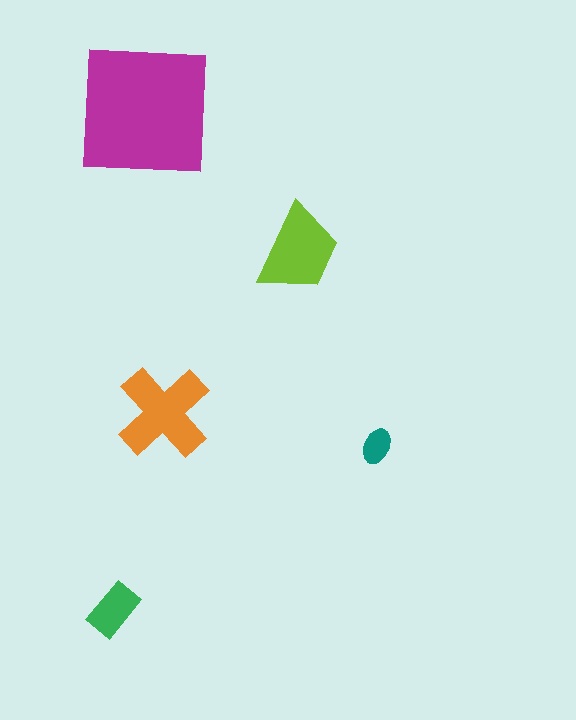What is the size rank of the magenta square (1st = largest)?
1st.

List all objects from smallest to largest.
The teal ellipse, the green rectangle, the lime trapezoid, the orange cross, the magenta square.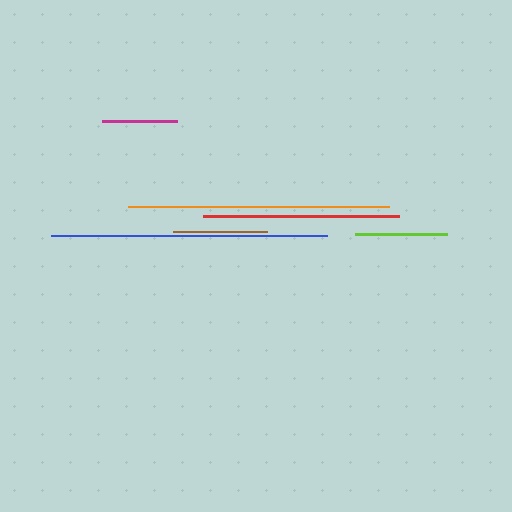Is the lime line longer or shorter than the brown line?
The brown line is longer than the lime line.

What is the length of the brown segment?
The brown segment is approximately 94 pixels long.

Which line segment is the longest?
The blue line is the longest at approximately 276 pixels.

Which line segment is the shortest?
The magenta line is the shortest at approximately 75 pixels.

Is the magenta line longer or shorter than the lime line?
The lime line is longer than the magenta line.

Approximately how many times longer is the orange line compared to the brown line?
The orange line is approximately 2.8 times the length of the brown line.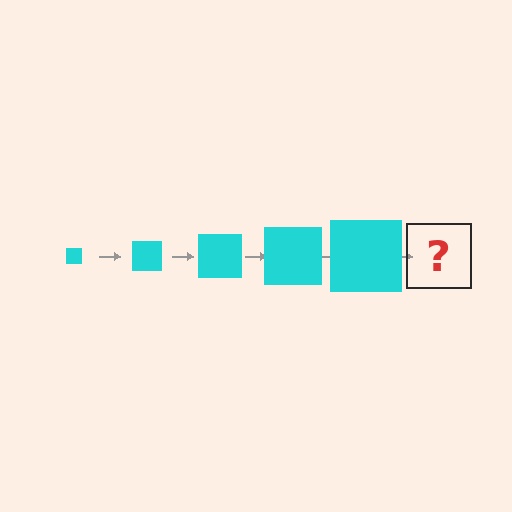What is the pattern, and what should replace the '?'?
The pattern is that the square gets progressively larger each step. The '?' should be a cyan square, larger than the previous one.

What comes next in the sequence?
The next element should be a cyan square, larger than the previous one.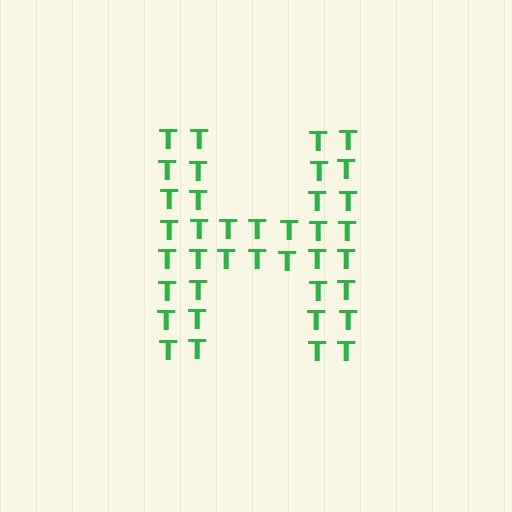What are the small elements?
The small elements are letter T's.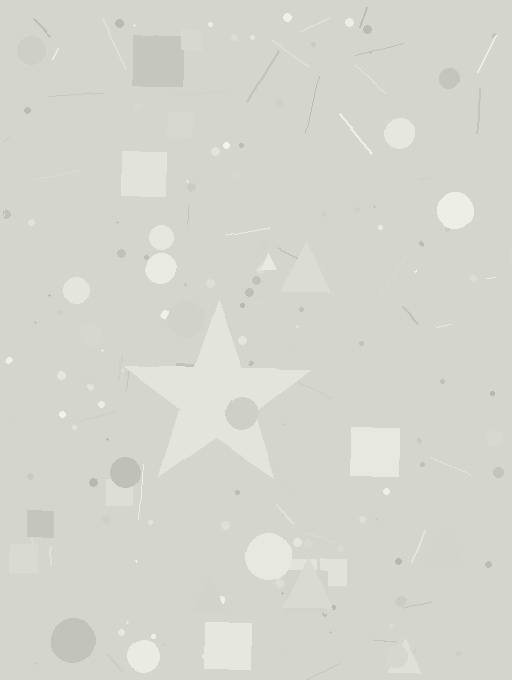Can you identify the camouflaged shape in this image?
The camouflaged shape is a star.